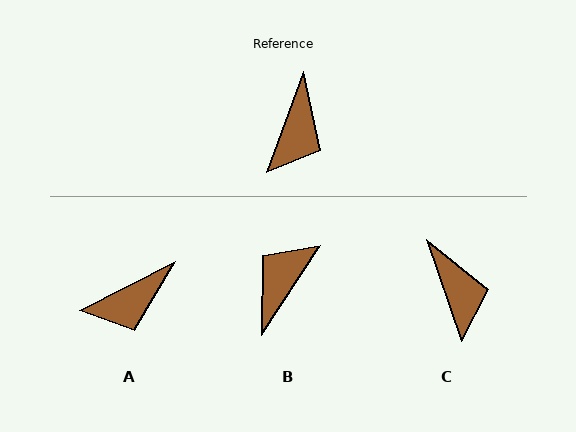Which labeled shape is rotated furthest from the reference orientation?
B, about 167 degrees away.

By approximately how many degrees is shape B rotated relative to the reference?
Approximately 167 degrees counter-clockwise.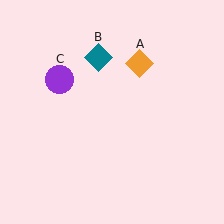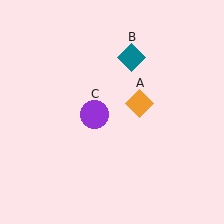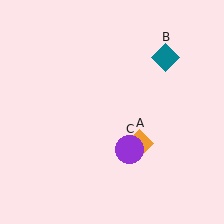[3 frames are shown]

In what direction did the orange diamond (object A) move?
The orange diamond (object A) moved down.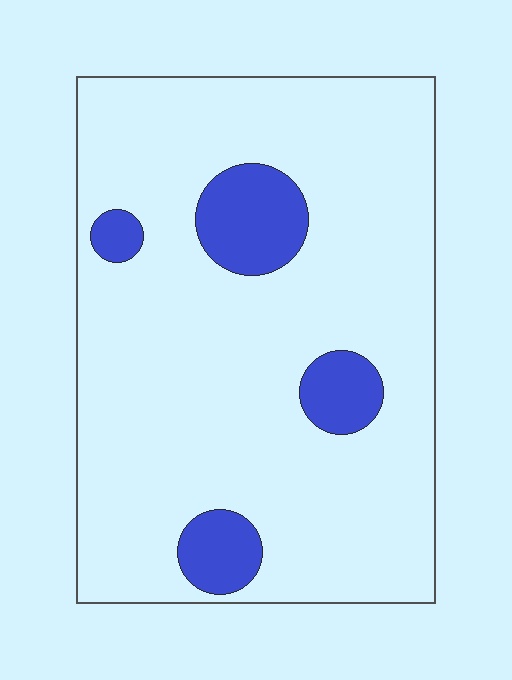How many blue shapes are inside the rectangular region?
4.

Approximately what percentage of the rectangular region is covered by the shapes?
Approximately 15%.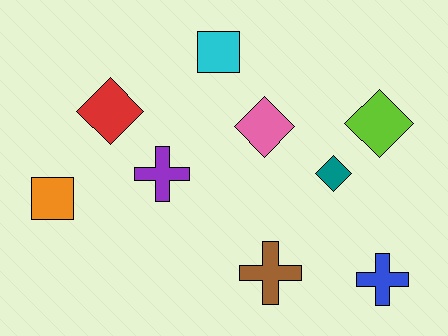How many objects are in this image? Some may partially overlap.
There are 9 objects.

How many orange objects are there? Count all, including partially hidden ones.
There is 1 orange object.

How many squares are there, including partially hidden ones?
There are 2 squares.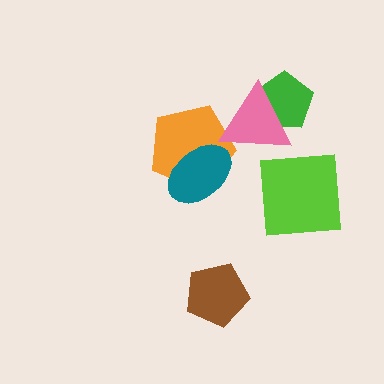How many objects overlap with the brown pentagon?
0 objects overlap with the brown pentagon.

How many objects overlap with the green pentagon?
1 object overlaps with the green pentagon.